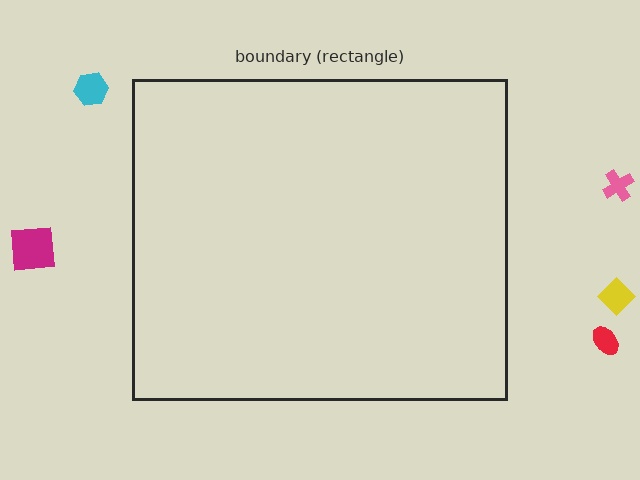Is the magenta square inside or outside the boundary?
Outside.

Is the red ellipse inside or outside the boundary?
Outside.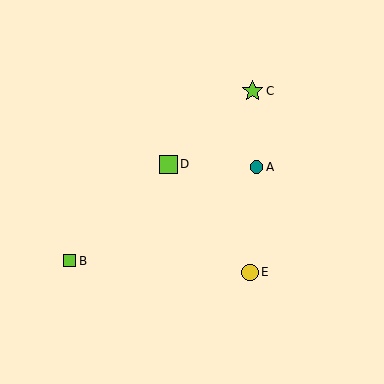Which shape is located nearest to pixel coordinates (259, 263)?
The yellow circle (labeled E) at (250, 272) is nearest to that location.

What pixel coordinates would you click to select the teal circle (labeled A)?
Click at (257, 167) to select the teal circle A.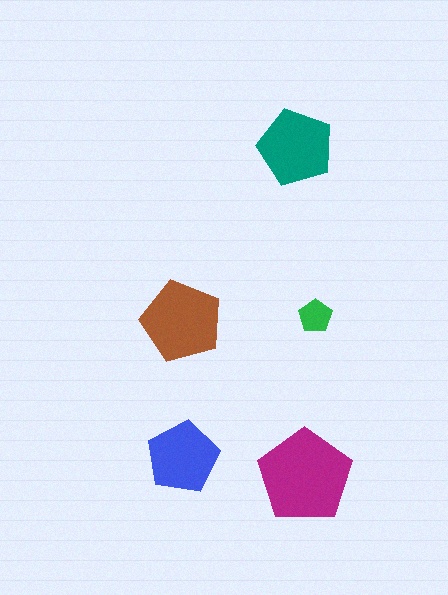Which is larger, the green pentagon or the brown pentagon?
The brown one.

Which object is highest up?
The teal pentagon is topmost.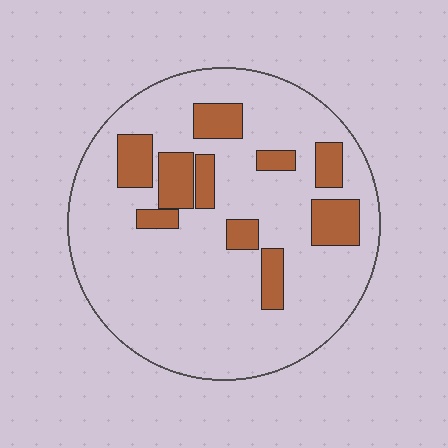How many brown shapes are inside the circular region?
10.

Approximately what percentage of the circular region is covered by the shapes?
Approximately 20%.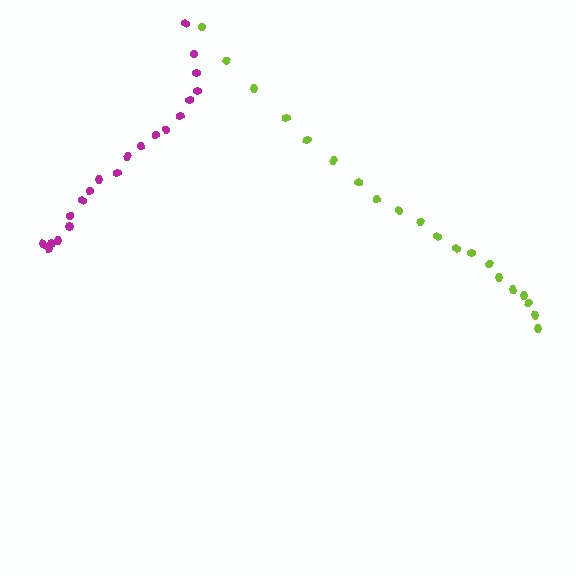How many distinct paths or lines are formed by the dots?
There are 2 distinct paths.